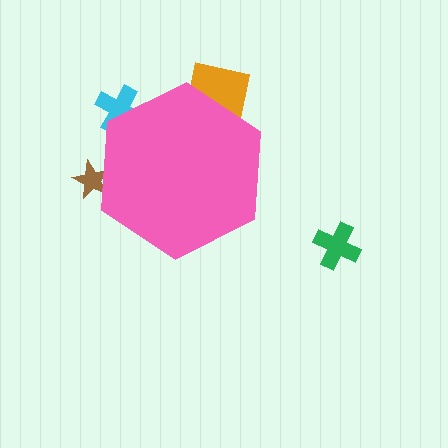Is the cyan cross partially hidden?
Yes, the cyan cross is partially hidden behind the pink hexagon.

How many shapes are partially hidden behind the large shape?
3 shapes are partially hidden.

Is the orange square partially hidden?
Yes, the orange square is partially hidden behind the pink hexagon.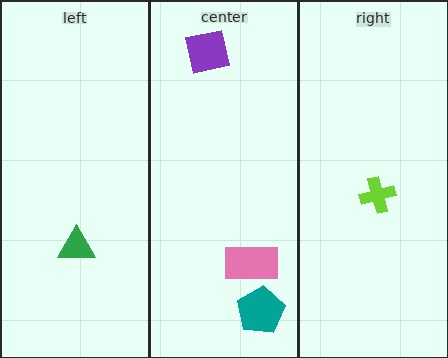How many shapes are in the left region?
1.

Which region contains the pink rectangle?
The center region.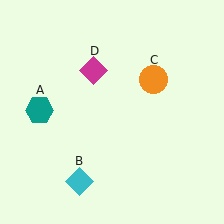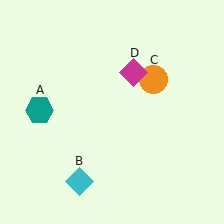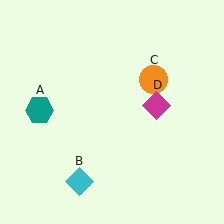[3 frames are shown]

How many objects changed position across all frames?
1 object changed position: magenta diamond (object D).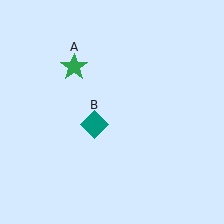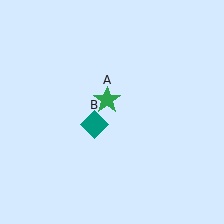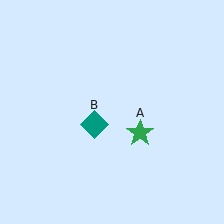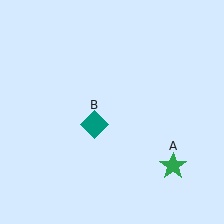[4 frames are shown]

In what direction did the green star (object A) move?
The green star (object A) moved down and to the right.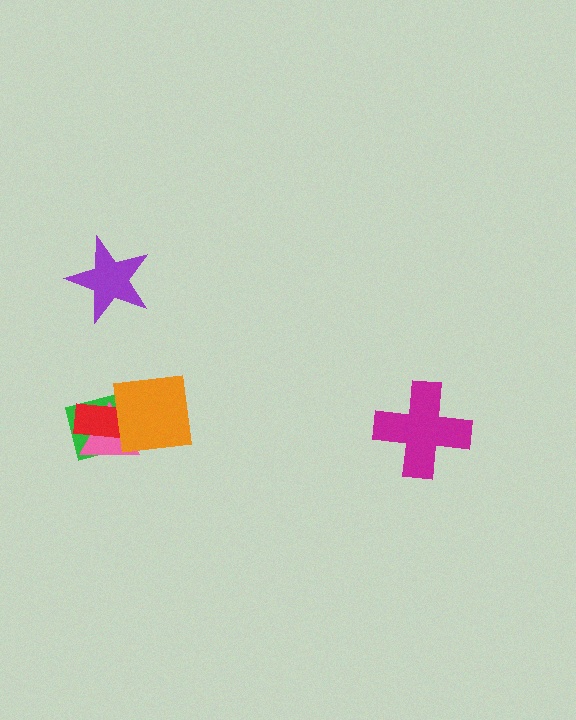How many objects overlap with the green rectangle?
3 objects overlap with the green rectangle.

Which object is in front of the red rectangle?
The orange square is in front of the red rectangle.